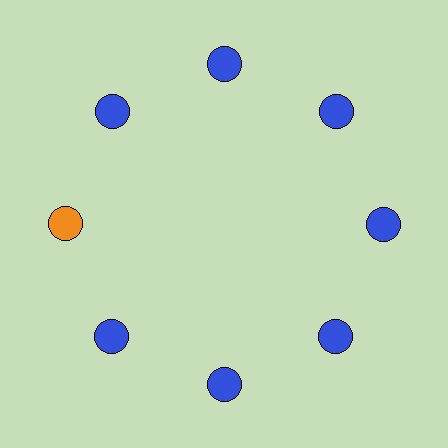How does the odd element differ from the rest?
It has a different color: orange instead of blue.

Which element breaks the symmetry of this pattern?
The orange circle at roughly the 9 o'clock position breaks the symmetry. All other shapes are blue circles.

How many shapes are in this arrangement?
There are 8 shapes arranged in a ring pattern.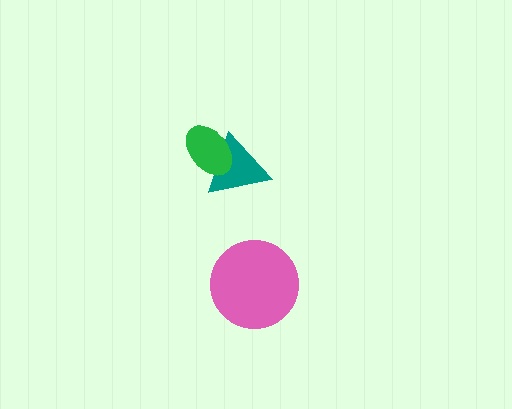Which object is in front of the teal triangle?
The green ellipse is in front of the teal triangle.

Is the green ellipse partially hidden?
No, no other shape covers it.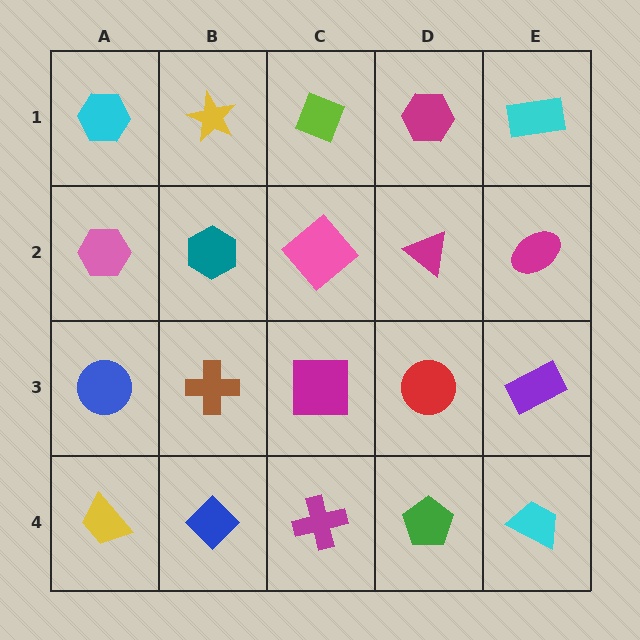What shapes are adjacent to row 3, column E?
A magenta ellipse (row 2, column E), a cyan trapezoid (row 4, column E), a red circle (row 3, column D).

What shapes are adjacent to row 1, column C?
A pink diamond (row 2, column C), a yellow star (row 1, column B), a magenta hexagon (row 1, column D).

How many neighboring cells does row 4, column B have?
3.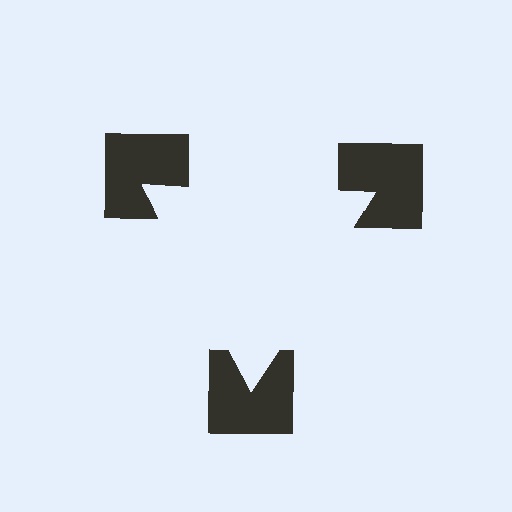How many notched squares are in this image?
There are 3 — one at each vertex of the illusory triangle.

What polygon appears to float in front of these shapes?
An illusory triangle — its edges are inferred from the aligned wedge cuts in the notched squares, not physically drawn.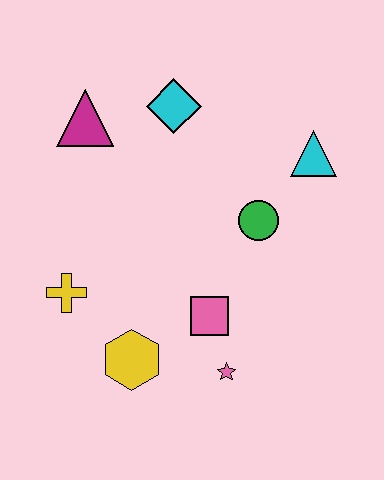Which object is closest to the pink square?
The pink star is closest to the pink square.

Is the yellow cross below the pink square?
No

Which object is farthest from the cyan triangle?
The yellow cross is farthest from the cyan triangle.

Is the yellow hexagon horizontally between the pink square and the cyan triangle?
No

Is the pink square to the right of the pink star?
No